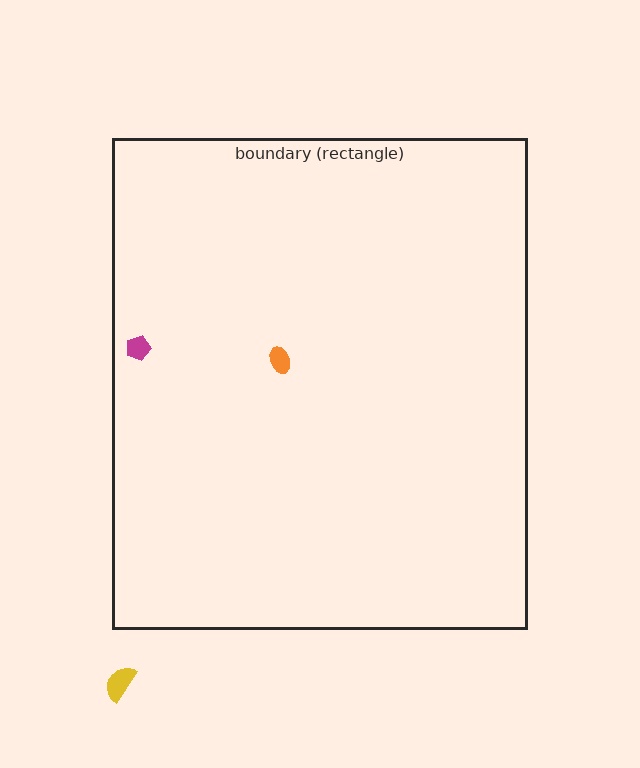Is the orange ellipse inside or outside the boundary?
Inside.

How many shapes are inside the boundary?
2 inside, 1 outside.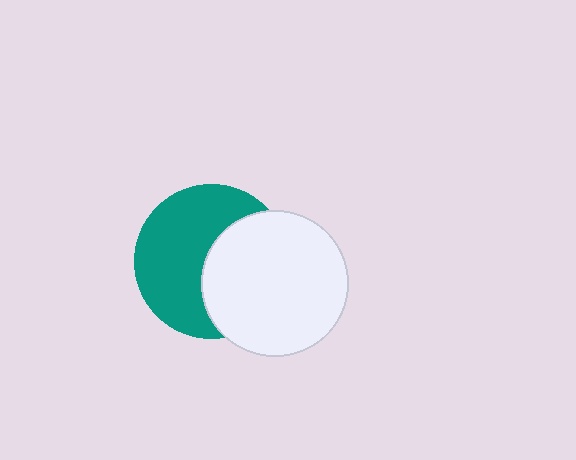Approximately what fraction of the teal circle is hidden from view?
Roughly 43% of the teal circle is hidden behind the white circle.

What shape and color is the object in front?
The object in front is a white circle.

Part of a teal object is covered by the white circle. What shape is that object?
It is a circle.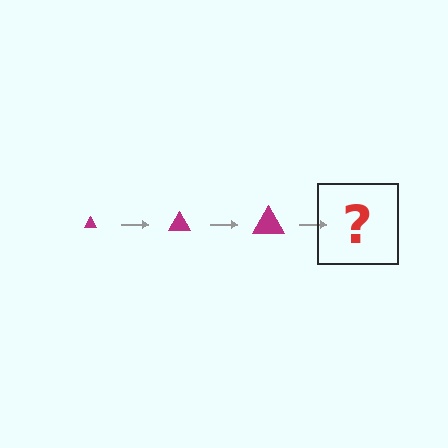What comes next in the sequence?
The next element should be a magenta triangle, larger than the previous one.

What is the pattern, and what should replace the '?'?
The pattern is that the triangle gets progressively larger each step. The '?' should be a magenta triangle, larger than the previous one.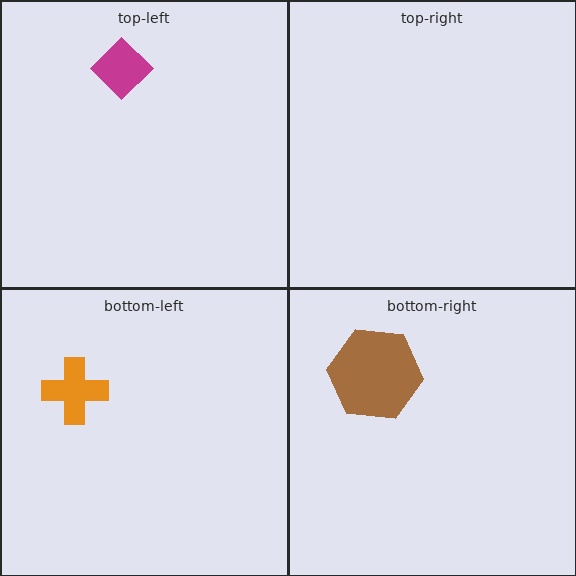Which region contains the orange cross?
The bottom-left region.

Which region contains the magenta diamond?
The top-left region.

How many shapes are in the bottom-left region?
1.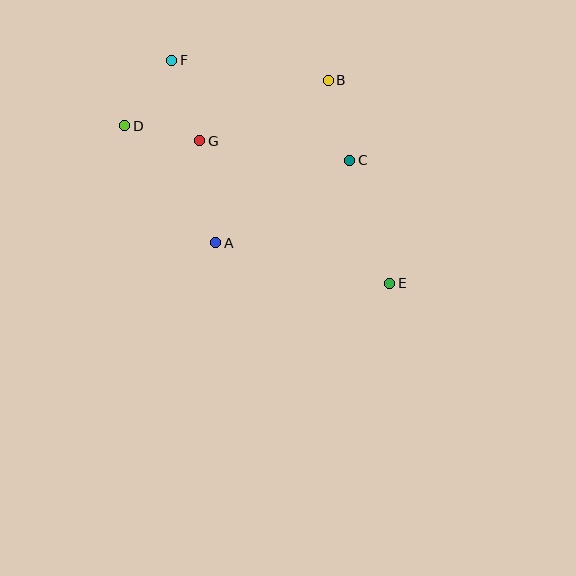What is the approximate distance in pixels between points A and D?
The distance between A and D is approximately 148 pixels.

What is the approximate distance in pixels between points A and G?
The distance between A and G is approximately 103 pixels.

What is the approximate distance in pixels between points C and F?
The distance between C and F is approximately 204 pixels.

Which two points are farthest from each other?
Points E and F are farthest from each other.